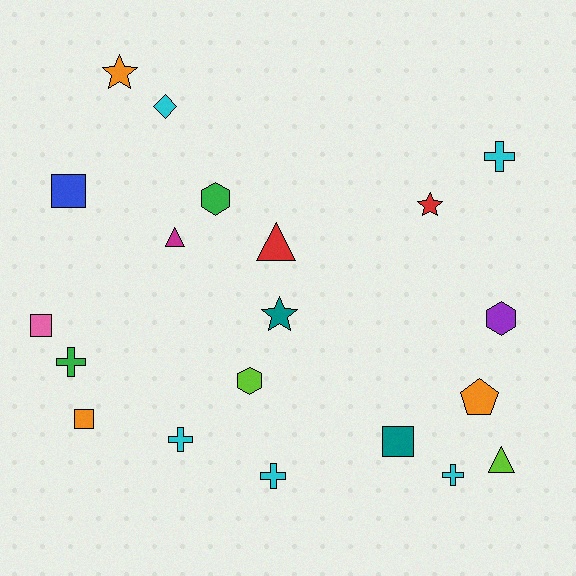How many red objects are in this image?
There are 2 red objects.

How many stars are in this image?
There are 3 stars.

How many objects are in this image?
There are 20 objects.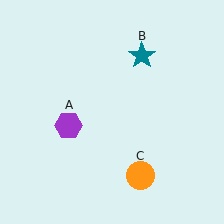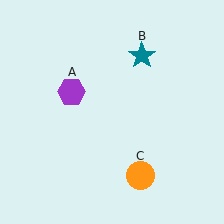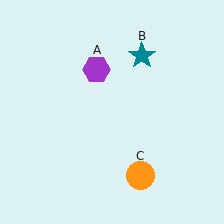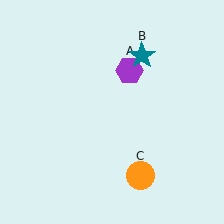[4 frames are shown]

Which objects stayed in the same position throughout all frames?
Teal star (object B) and orange circle (object C) remained stationary.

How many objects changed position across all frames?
1 object changed position: purple hexagon (object A).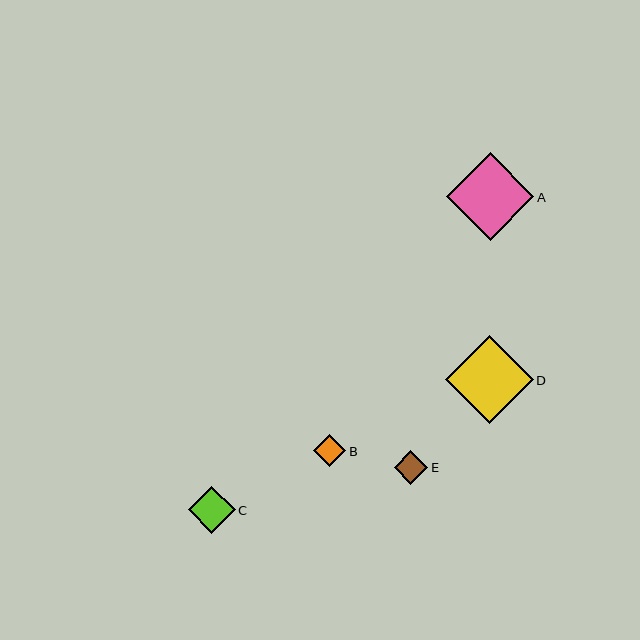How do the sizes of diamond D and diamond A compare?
Diamond D and diamond A are approximately the same size.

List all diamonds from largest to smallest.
From largest to smallest: D, A, C, E, B.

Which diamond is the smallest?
Diamond B is the smallest with a size of approximately 32 pixels.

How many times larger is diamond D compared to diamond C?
Diamond D is approximately 1.9 times the size of diamond C.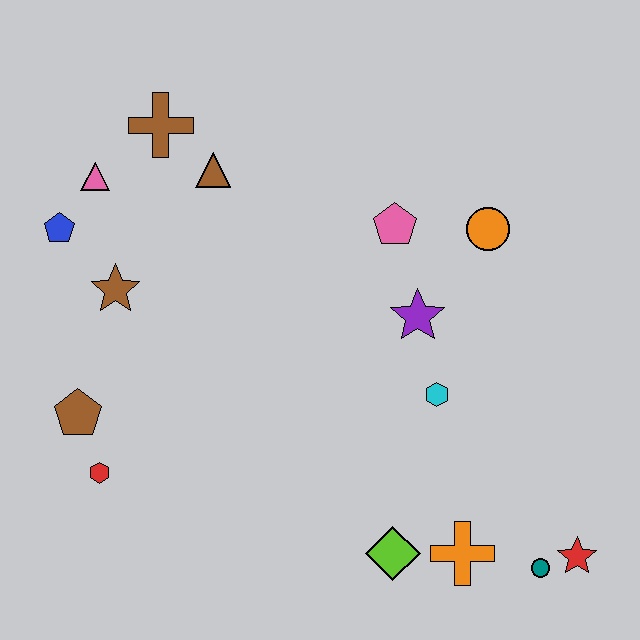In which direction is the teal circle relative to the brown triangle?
The teal circle is below the brown triangle.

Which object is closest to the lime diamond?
The orange cross is closest to the lime diamond.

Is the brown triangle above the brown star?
Yes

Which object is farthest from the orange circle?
The red hexagon is farthest from the orange circle.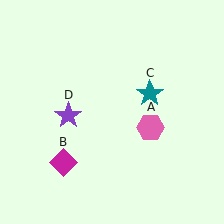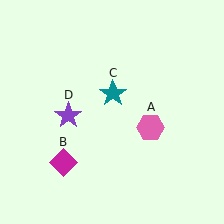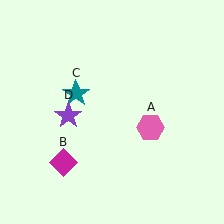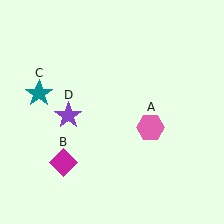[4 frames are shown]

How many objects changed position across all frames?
1 object changed position: teal star (object C).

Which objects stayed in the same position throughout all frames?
Pink hexagon (object A) and magenta diamond (object B) and purple star (object D) remained stationary.